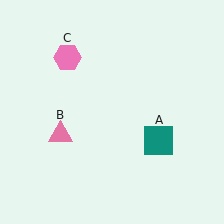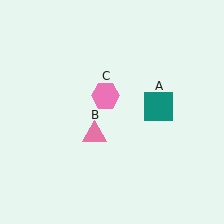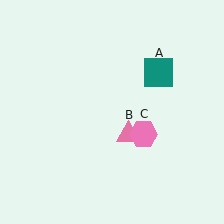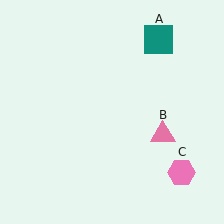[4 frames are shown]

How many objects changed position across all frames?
3 objects changed position: teal square (object A), pink triangle (object B), pink hexagon (object C).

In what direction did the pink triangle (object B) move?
The pink triangle (object B) moved right.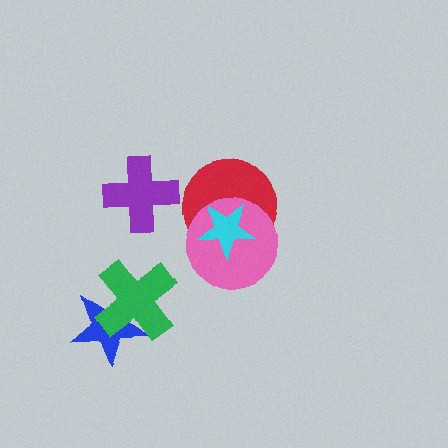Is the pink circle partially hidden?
Yes, it is partially covered by another shape.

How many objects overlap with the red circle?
2 objects overlap with the red circle.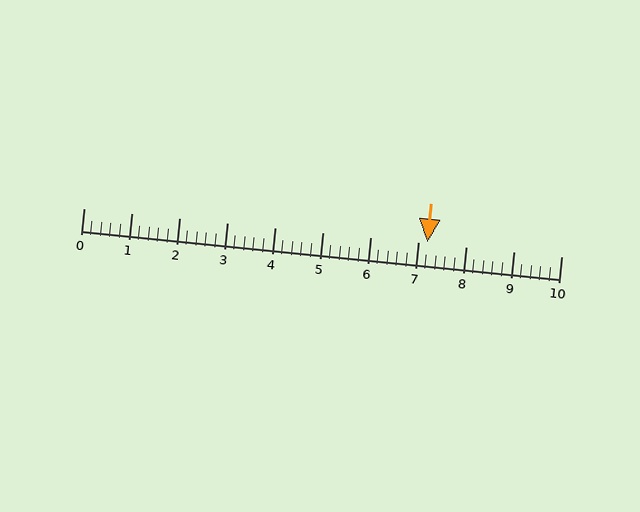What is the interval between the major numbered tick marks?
The major tick marks are spaced 1 units apart.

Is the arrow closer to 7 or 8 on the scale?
The arrow is closer to 7.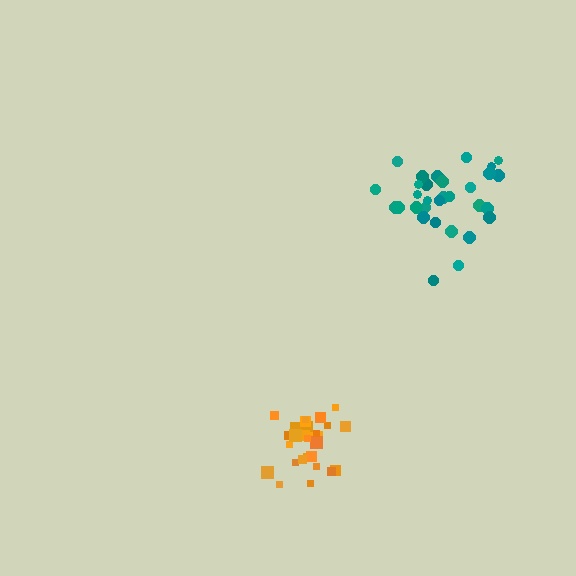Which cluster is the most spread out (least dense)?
Teal.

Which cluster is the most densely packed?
Orange.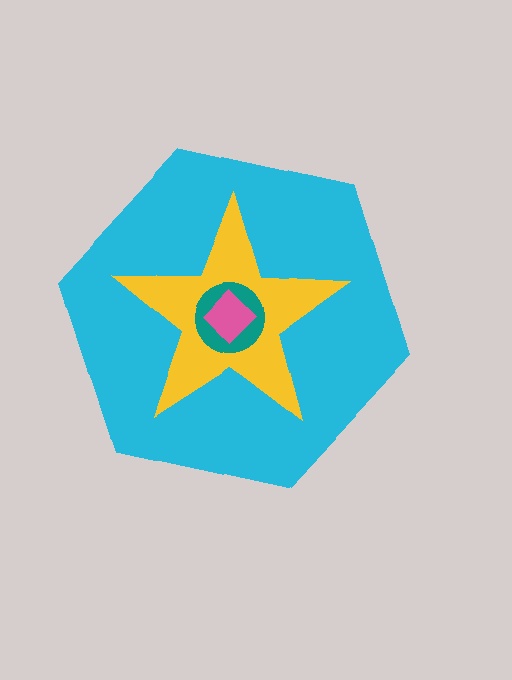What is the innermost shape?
The pink diamond.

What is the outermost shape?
The cyan hexagon.